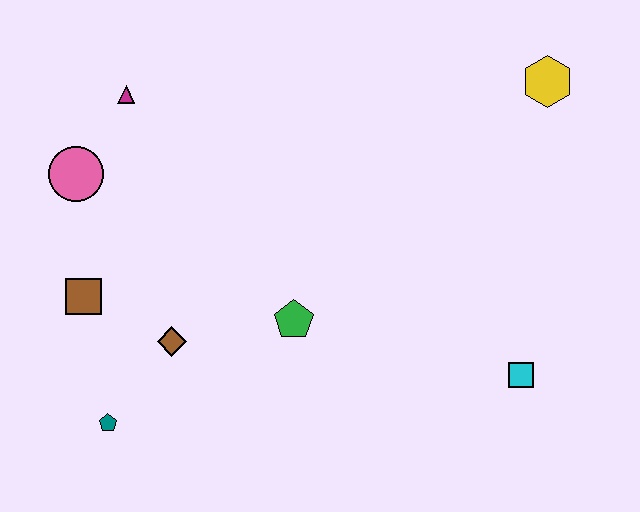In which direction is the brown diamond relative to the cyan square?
The brown diamond is to the left of the cyan square.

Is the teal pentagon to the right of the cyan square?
No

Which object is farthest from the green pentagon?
The yellow hexagon is farthest from the green pentagon.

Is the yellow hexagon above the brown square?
Yes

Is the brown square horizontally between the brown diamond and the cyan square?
No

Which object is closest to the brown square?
The brown diamond is closest to the brown square.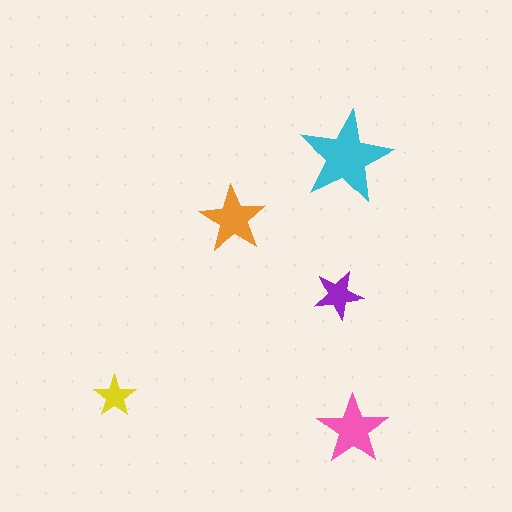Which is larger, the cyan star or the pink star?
The cyan one.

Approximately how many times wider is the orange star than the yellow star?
About 1.5 times wider.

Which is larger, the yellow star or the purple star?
The purple one.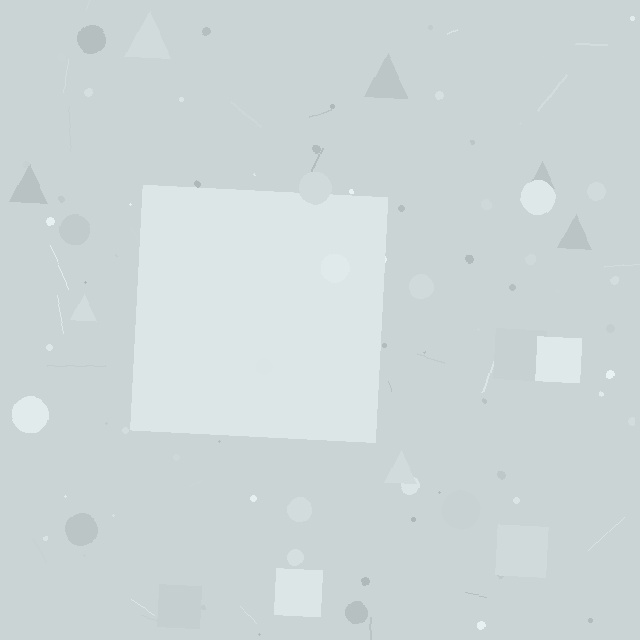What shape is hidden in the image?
A square is hidden in the image.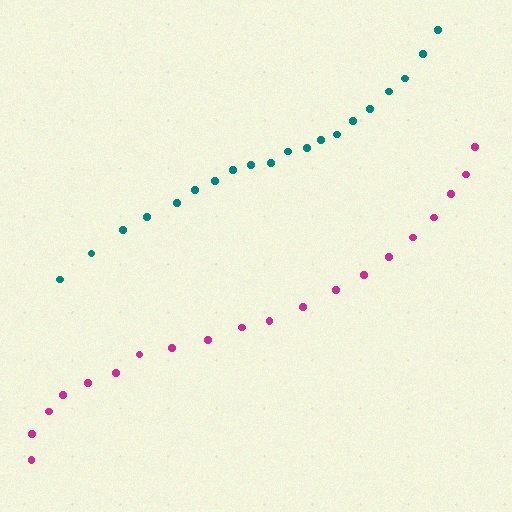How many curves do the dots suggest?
There are 2 distinct paths.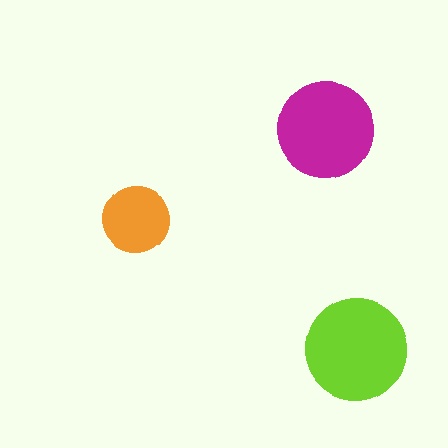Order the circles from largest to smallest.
the lime one, the magenta one, the orange one.